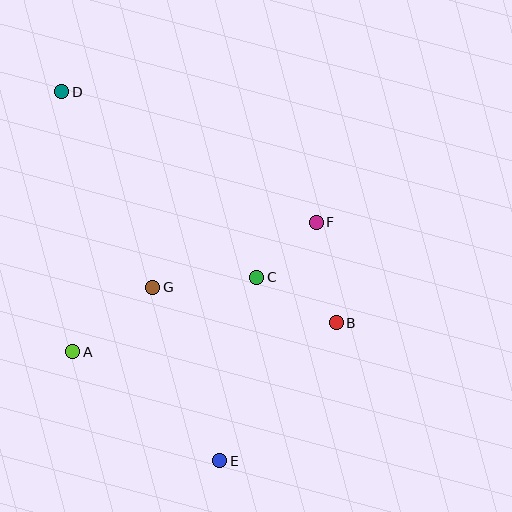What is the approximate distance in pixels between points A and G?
The distance between A and G is approximately 103 pixels.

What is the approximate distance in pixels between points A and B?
The distance between A and B is approximately 265 pixels.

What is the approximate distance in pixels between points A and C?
The distance between A and C is approximately 199 pixels.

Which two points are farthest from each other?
Points D and E are farthest from each other.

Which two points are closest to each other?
Points C and F are closest to each other.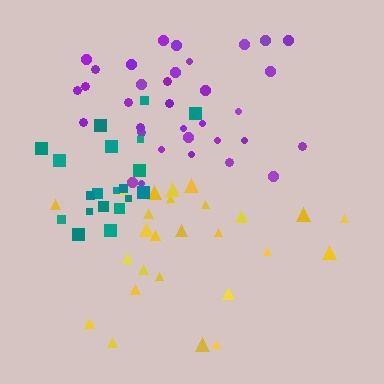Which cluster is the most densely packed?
Teal.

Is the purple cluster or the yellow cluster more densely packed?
Purple.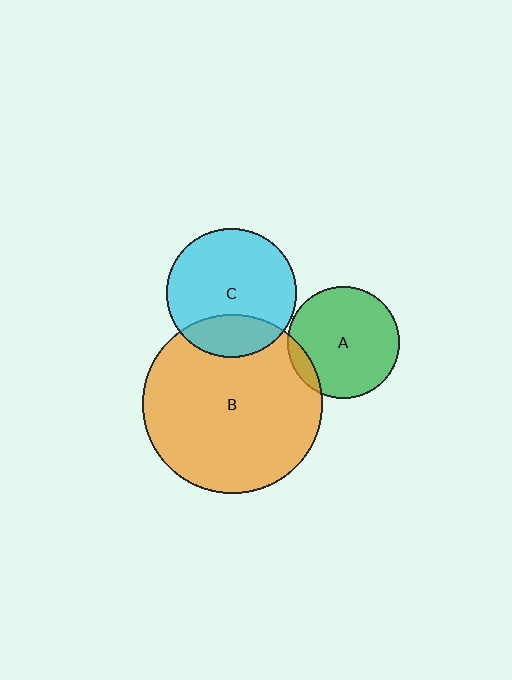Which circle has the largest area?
Circle B (orange).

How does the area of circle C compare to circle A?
Approximately 1.3 times.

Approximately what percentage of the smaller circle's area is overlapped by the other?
Approximately 10%.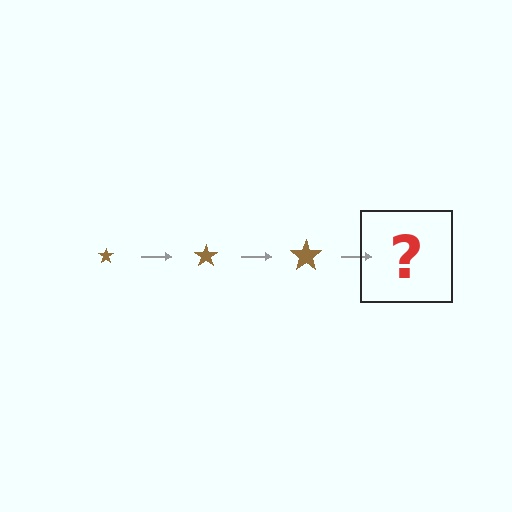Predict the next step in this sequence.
The next step is a brown star, larger than the previous one.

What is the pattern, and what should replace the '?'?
The pattern is that the star gets progressively larger each step. The '?' should be a brown star, larger than the previous one.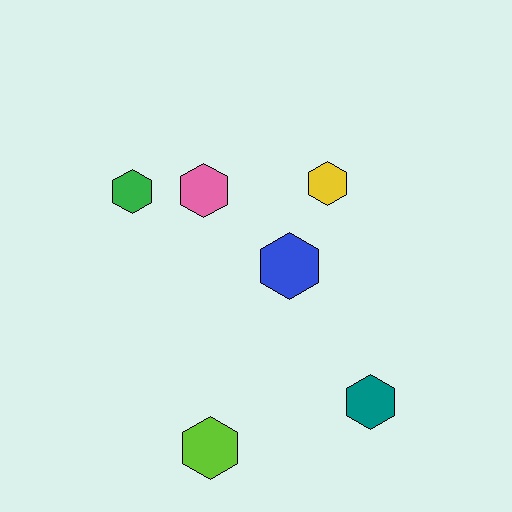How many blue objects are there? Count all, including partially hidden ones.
There is 1 blue object.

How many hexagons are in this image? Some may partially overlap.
There are 6 hexagons.